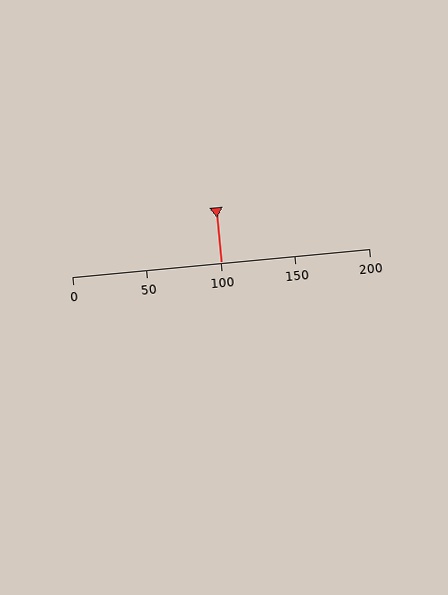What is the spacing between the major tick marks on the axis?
The major ticks are spaced 50 apart.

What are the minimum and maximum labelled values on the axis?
The axis runs from 0 to 200.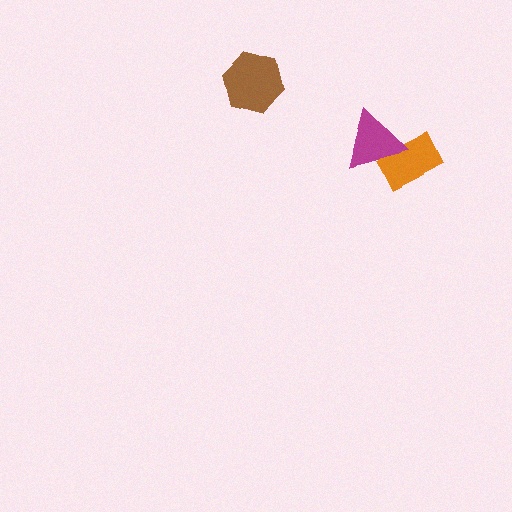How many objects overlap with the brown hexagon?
0 objects overlap with the brown hexagon.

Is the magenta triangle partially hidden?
No, no other shape covers it.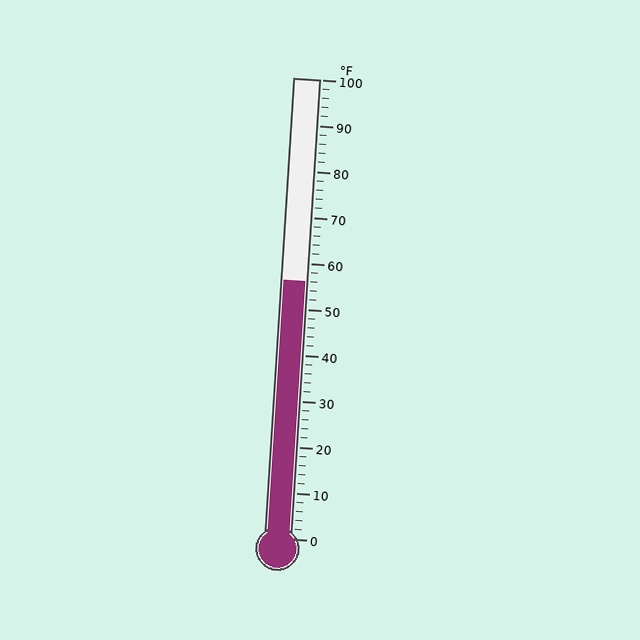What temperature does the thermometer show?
The thermometer shows approximately 56°F.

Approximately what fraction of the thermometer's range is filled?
The thermometer is filled to approximately 55% of its range.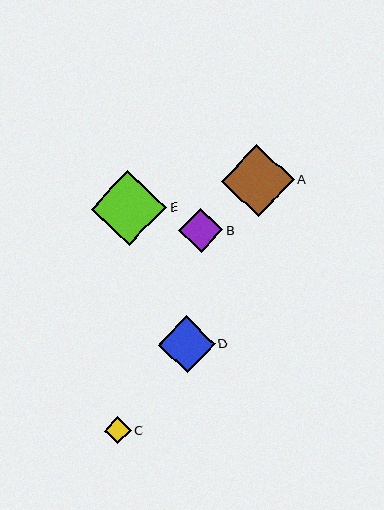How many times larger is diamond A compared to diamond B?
Diamond A is approximately 1.6 times the size of diamond B.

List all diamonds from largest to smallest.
From largest to smallest: E, A, D, B, C.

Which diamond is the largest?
Diamond E is the largest with a size of approximately 75 pixels.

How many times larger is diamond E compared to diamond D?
Diamond E is approximately 1.3 times the size of diamond D.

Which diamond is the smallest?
Diamond C is the smallest with a size of approximately 27 pixels.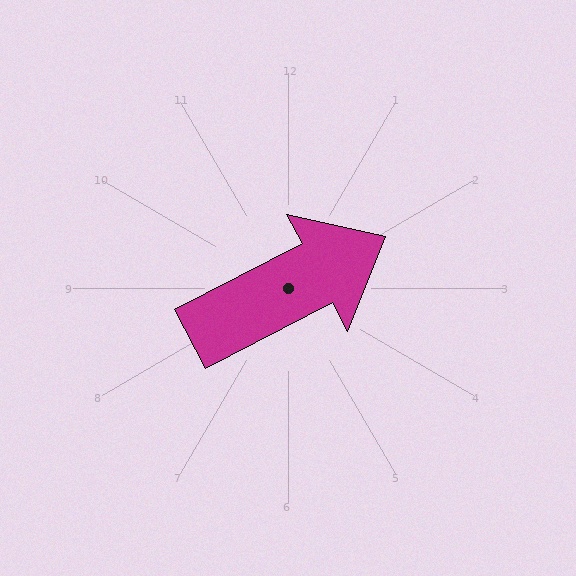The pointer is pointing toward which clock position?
Roughly 2 o'clock.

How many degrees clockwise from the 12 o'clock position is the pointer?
Approximately 62 degrees.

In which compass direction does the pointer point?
Northeast.